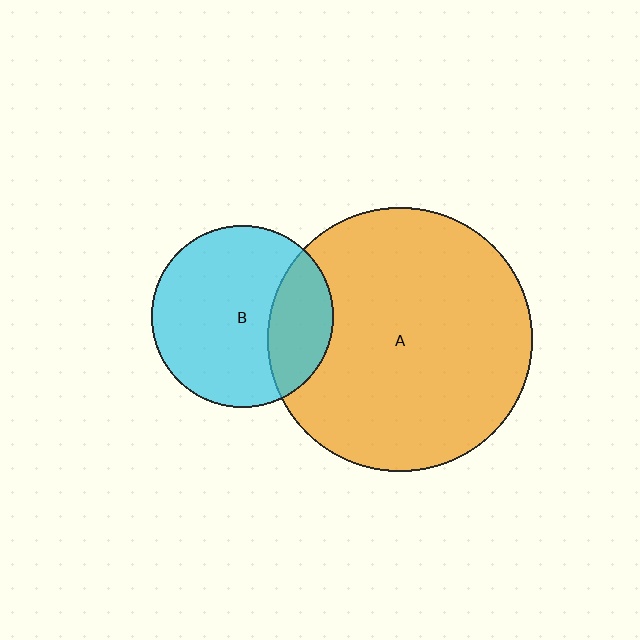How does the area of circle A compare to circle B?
Approximately 2.1 times.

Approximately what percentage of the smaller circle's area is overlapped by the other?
Approximately 25%.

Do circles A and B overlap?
Yes.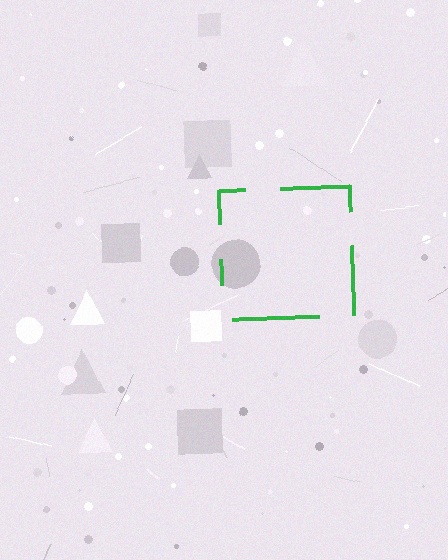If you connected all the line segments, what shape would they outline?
They would outline a square.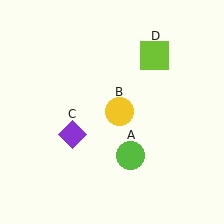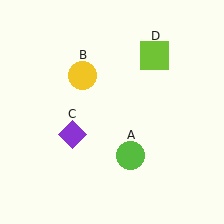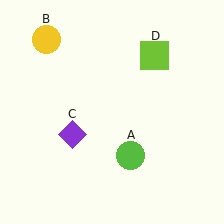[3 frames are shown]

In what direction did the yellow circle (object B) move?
The yellow circle (object B) moved up and to the left.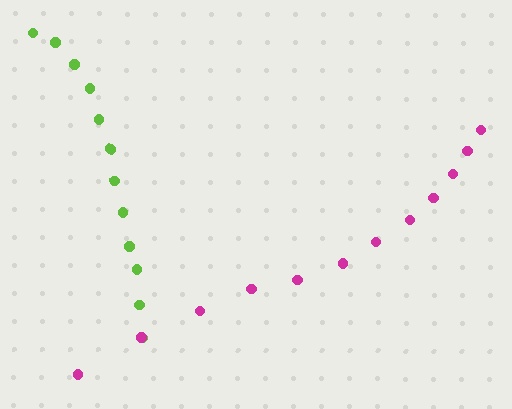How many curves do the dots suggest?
There are 2 distinct paths.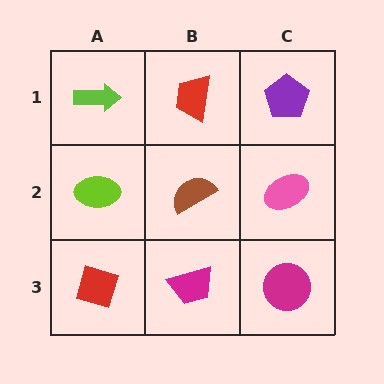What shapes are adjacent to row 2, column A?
A lime arrow (row 1, column A), a red diamond (row 3, column A), a brown semicircle (row 2, column B).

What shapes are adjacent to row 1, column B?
A brown semicircle (row 2, column B), a lime arrow (row 1, column A), a purple pentagon (row 1, column C).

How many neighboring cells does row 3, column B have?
3.